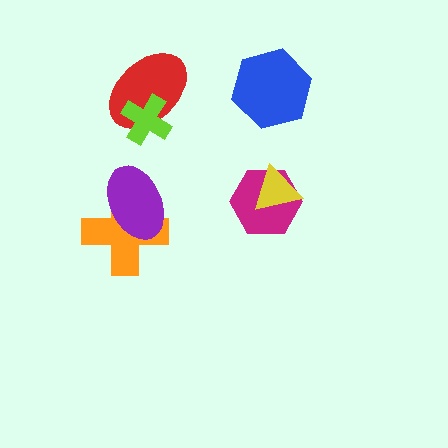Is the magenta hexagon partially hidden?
Yes, it is partially covered by another shape.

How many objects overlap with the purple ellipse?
1 object overlaps with the purple ellipse.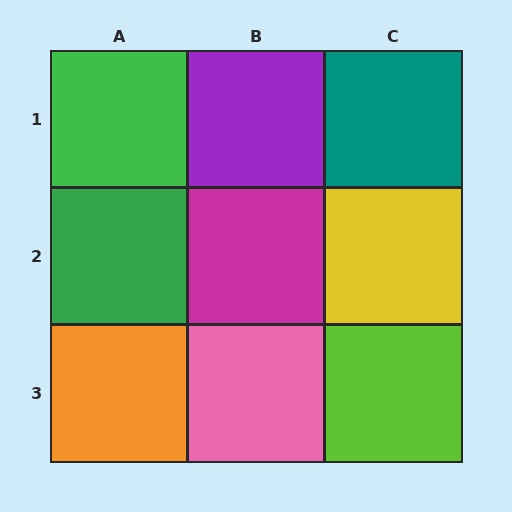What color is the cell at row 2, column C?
Yellow.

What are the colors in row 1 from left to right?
Green, purple, teal.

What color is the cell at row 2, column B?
Magenta.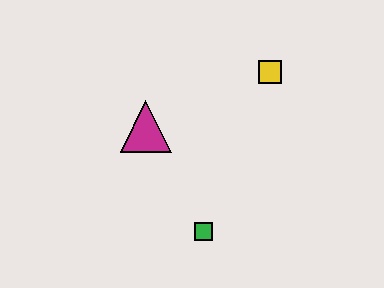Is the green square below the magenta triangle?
Yes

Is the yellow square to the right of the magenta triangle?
Yes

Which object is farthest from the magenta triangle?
The yellow square is farthest from the magenta triangle.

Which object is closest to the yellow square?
The magenta triangle is closest to the yellow square.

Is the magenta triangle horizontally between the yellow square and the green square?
No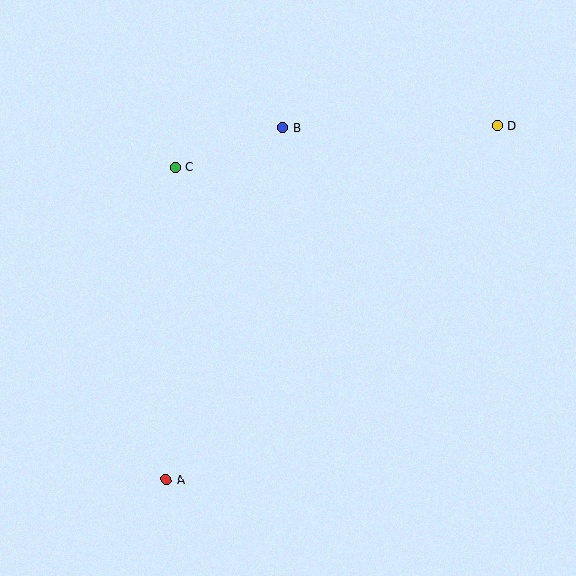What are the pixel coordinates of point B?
Point B is at (283, 128).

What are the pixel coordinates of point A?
Point A is at (166, 480).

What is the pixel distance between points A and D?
The distance between A and D is 485 pixels.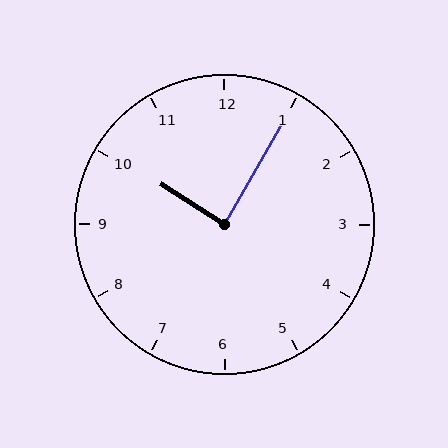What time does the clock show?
10:05.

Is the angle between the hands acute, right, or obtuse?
It is right.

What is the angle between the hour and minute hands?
Approximately 88 degrees.